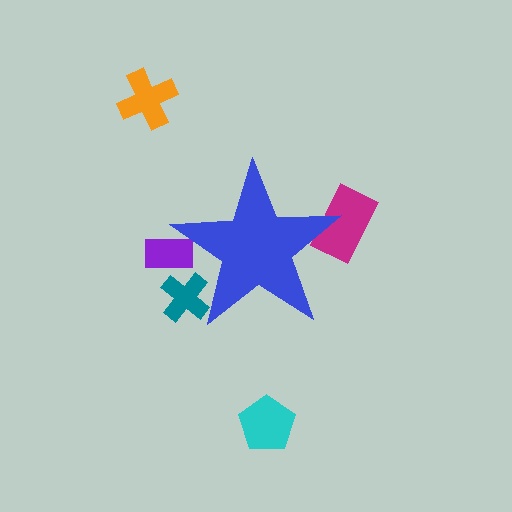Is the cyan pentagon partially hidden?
No, the cyan pentagon is fully visible.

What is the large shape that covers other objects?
A blue star.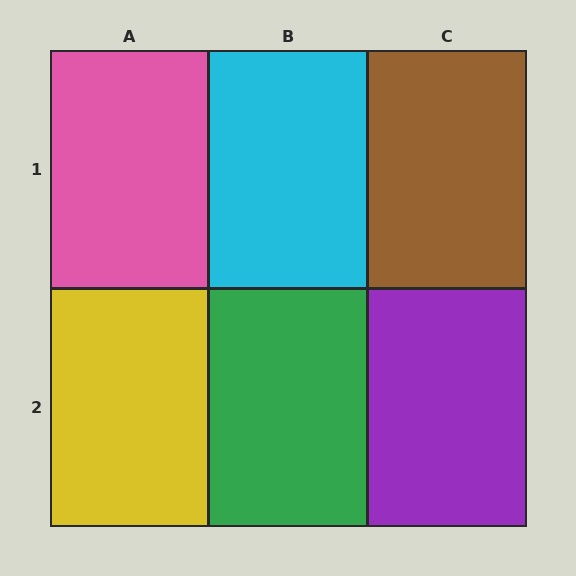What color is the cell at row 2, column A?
Yellow.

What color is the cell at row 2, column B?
Green.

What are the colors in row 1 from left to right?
Pink, cyan, brown.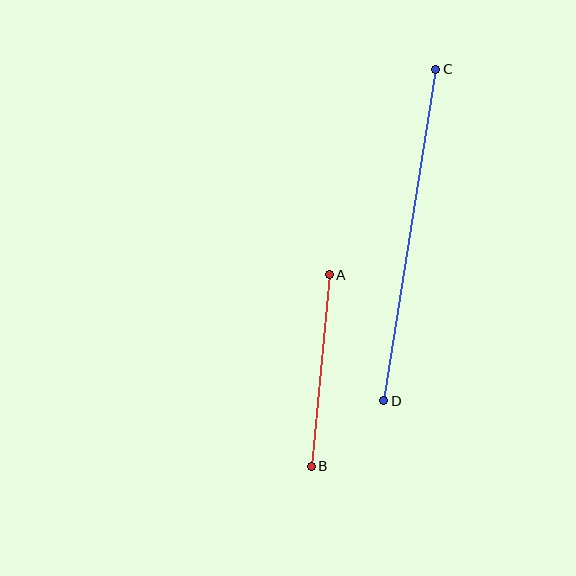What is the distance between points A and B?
The distance is approximately 192 pixels.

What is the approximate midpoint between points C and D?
The midpoint is at approximately (410, 235) pixels.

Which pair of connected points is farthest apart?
Points C and D are farthest apart.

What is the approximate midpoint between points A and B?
The midpoint is at approximately (320, 371) pixels.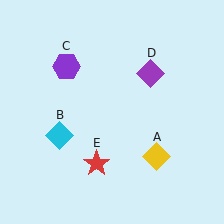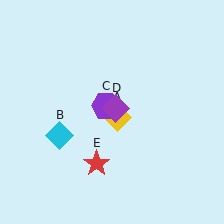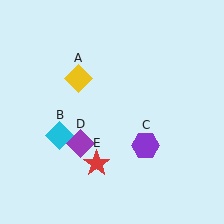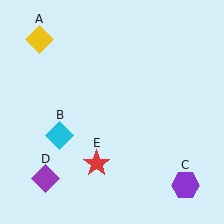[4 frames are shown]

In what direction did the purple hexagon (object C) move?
The purple hexagon (object C) moved down and to the right.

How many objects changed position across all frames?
3 objects changed position: yellow diamond (object A), purple hexagon (object C), purple diamond (object D).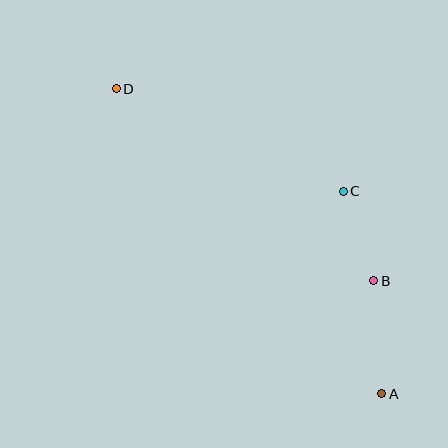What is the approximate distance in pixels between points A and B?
The distance between A and B is approximately 113 pixels.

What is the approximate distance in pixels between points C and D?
The distance between C and D is approximately 249 pixels.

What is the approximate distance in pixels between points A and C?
The distance between A and C is approximately 206 pixels.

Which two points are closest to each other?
Points B and C are closest to each other.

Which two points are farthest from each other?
Points A and D are farthest from each other.